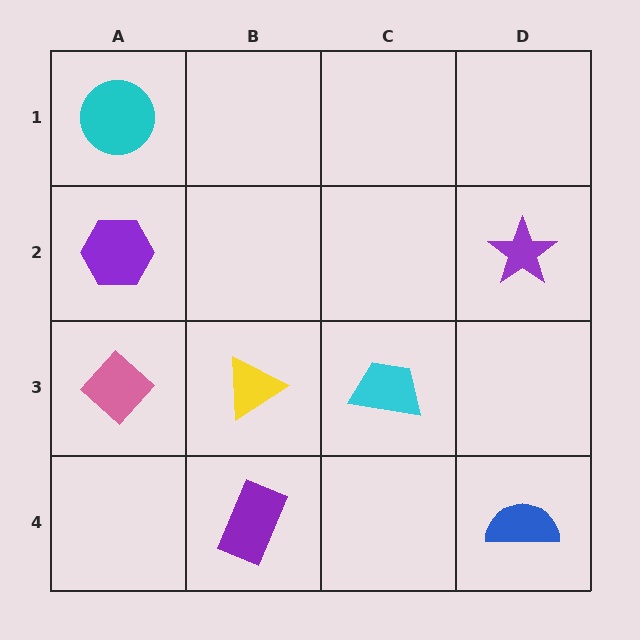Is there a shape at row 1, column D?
No, that cell is empty.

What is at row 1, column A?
A cyan circle.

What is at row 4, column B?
A purple rectangle.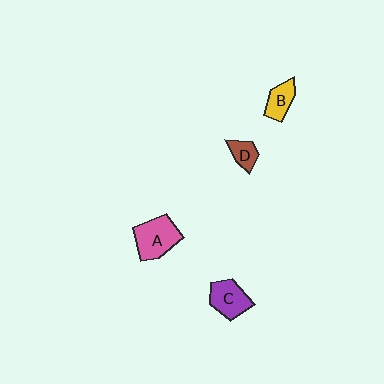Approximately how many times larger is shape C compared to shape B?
Approximately 1.4 times.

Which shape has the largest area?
Shape A (pink).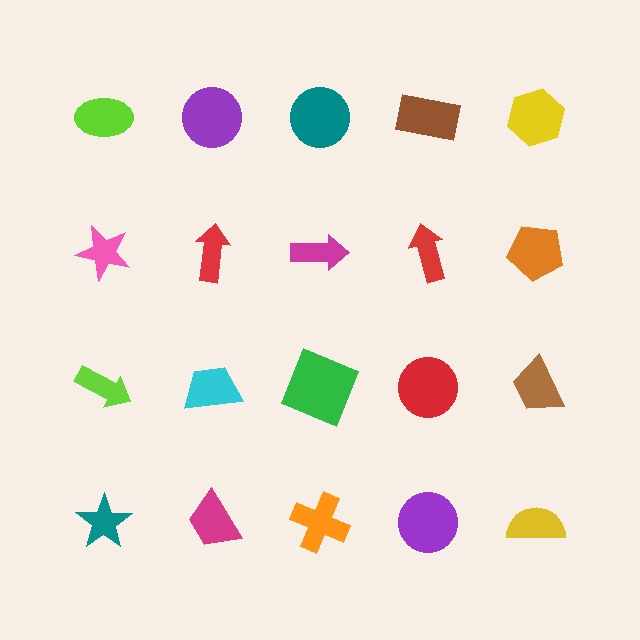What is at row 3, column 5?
A brown trapezoid.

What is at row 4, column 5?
A yellow semicircle.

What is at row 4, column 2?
A magenta trapezoid.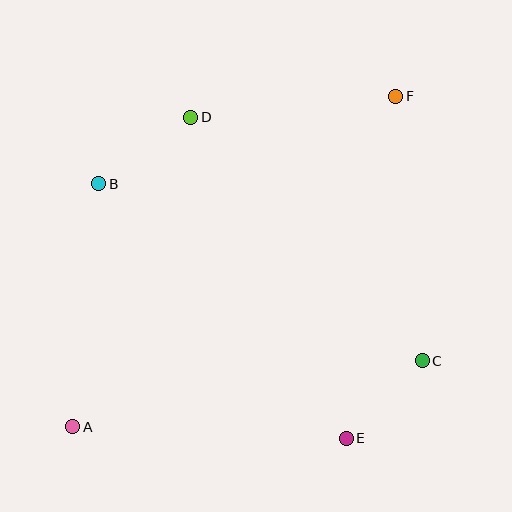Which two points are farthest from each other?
Points A and F are farthest from each other.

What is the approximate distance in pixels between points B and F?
The distance between B and F is approximately 310 pixels.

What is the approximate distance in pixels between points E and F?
The distance between E and F is approximately 346 pixels.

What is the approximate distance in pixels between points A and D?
The distance between A and D is approximately 331 pixels.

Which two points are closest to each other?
Points C and E are closest to each other.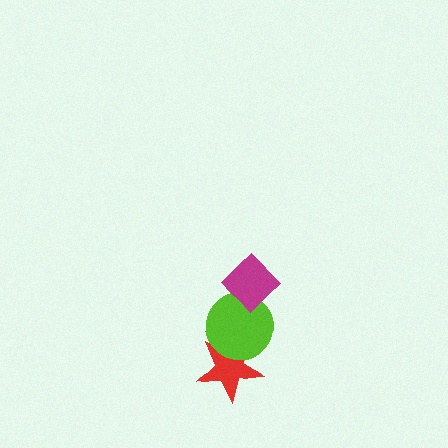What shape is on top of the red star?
The lime circle is on top of the red star.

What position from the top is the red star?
The red star is 3rd from the top.